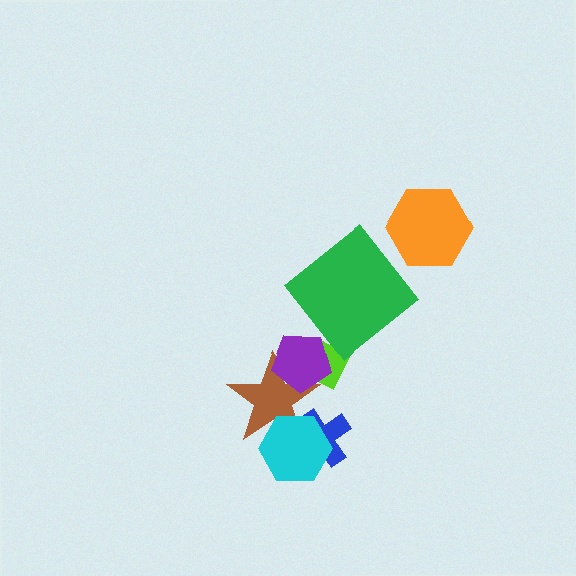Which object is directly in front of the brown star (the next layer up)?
The lime diamond is directly in front of the brown star.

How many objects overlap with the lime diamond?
2 objects overlap with the lime diamond.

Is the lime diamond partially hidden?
Yes, it is partially covered by another shape.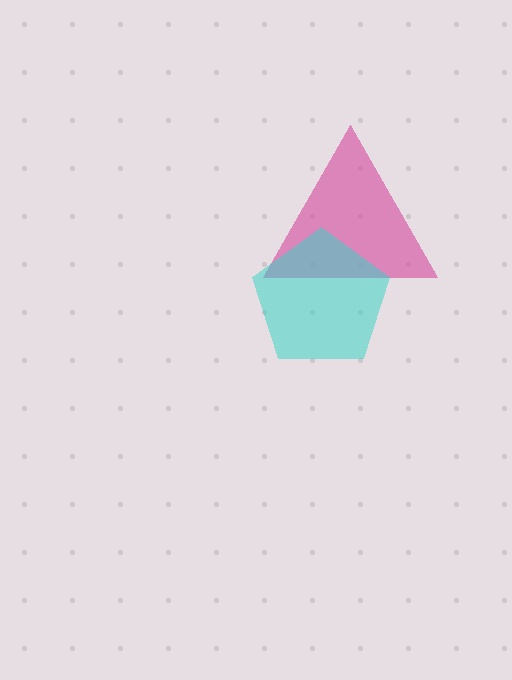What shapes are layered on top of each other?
The layered shapes are: a pink triangle, a cyan pentagon.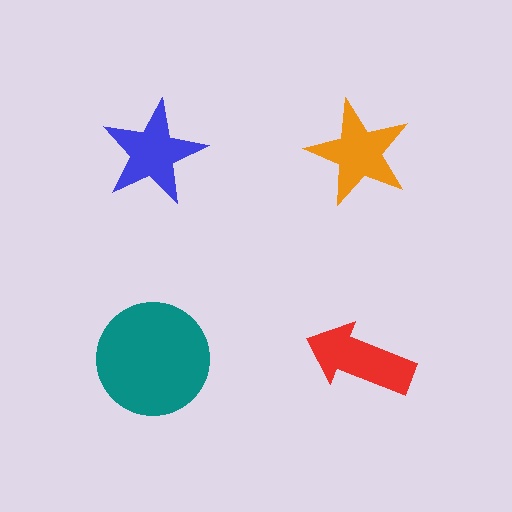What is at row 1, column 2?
An orange star.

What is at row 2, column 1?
A teal circle.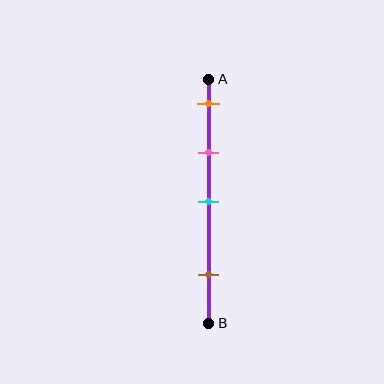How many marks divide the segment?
There are 4 marks dividing the segment.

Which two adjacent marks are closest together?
The orange and pink marks are the closest adjacent pair.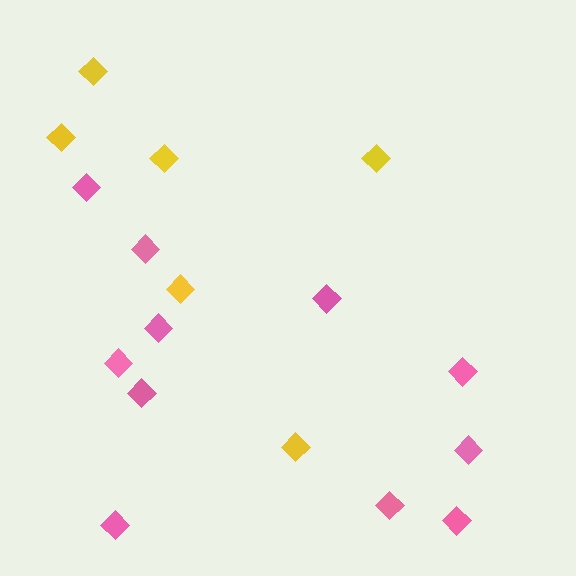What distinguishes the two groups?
There are 2 groups: one group of yellow diamonds (6) and one group of pink diamonds (11).